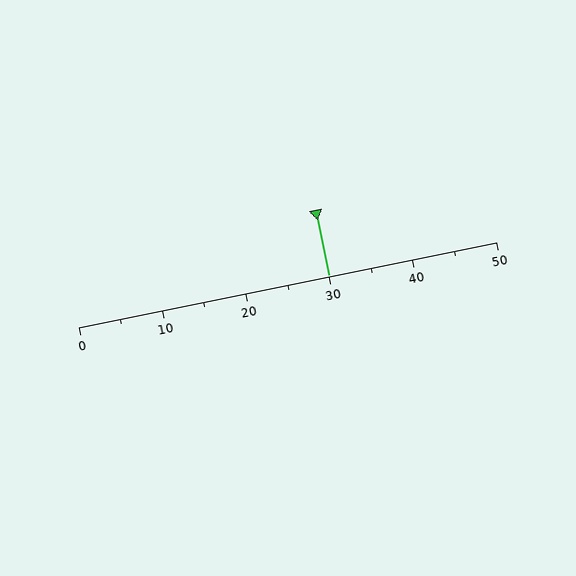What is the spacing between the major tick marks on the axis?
The major ticks are spaced 10 apart.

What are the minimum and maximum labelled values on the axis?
The axis runs from 0 to 50.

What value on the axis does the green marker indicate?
The marker indicates approximately 30.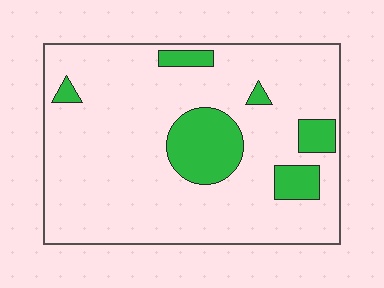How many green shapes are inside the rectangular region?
6.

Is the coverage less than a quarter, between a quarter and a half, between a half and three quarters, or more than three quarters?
Less than a quarter.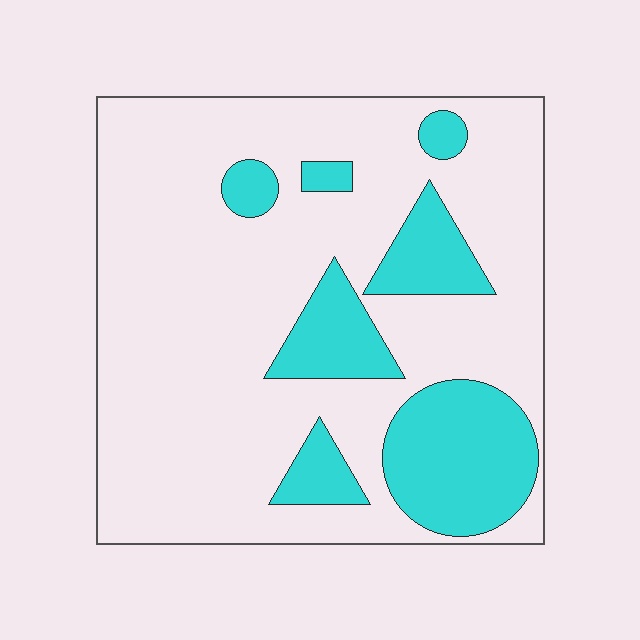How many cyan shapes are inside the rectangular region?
7.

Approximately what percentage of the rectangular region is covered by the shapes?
Approximately 25%.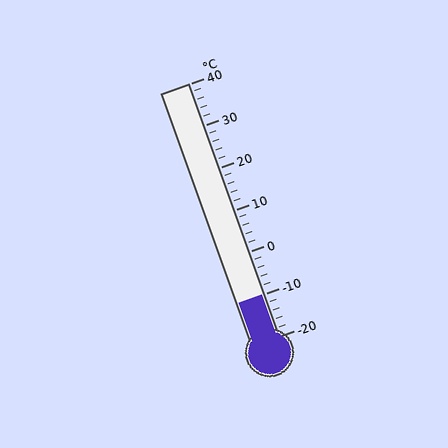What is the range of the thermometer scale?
The thermometer scale ranges from -20°C to 40°C.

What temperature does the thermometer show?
The thermometer shows approximately -10°C.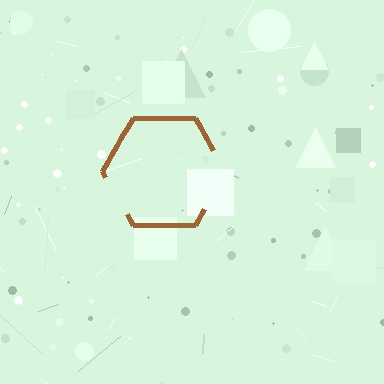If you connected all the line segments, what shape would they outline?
They would outline a hexagon.